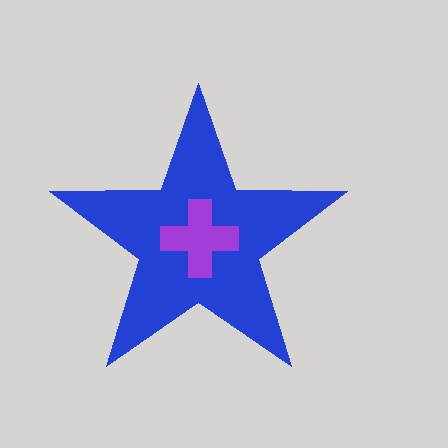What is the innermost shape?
The purple cross.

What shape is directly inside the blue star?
The purple cross.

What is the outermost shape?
The blue star.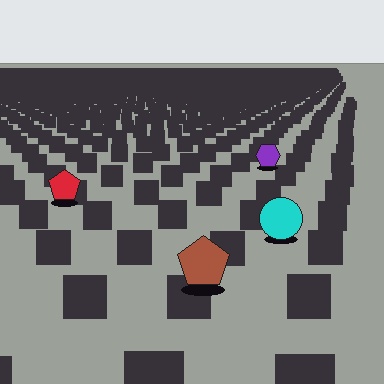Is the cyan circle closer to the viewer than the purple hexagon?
Yes. The cyan circle is closer — you can tell from the texture gradient: the ground texture is coarser near it.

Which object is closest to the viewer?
The brown pentagon is closest. The texture marks near it are larger and more spread out.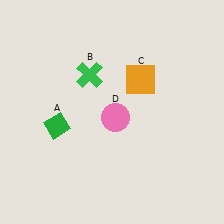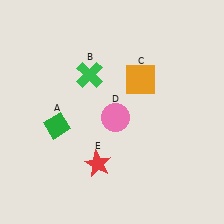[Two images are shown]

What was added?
A red star (E) was added in Image 2.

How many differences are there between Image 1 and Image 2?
There is 1 difference between the two images.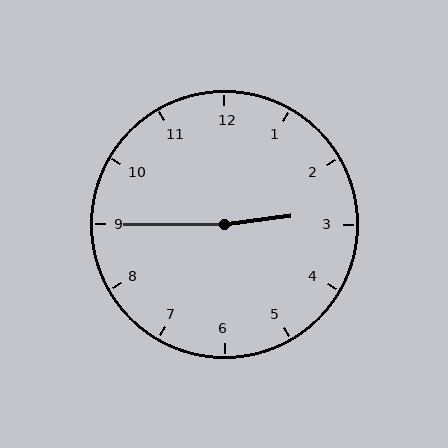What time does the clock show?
2:45.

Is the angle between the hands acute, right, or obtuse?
It is obtuse.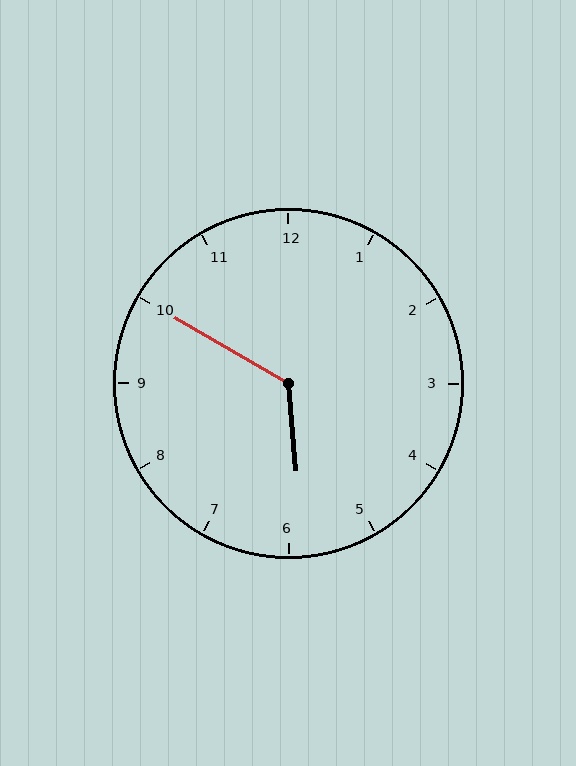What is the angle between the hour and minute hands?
Approximately 125 degrees.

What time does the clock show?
5:50.